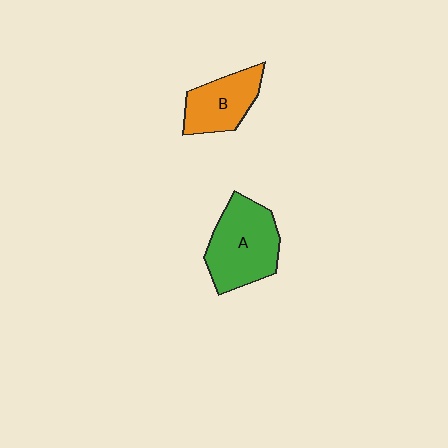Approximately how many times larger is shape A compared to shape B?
Approximately 1.5 times.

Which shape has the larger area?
Shape A (green).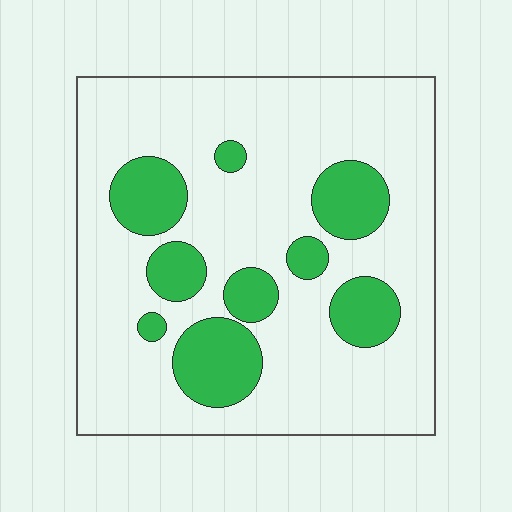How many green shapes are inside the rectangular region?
9.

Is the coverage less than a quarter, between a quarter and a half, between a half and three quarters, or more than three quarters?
Less than a quarter.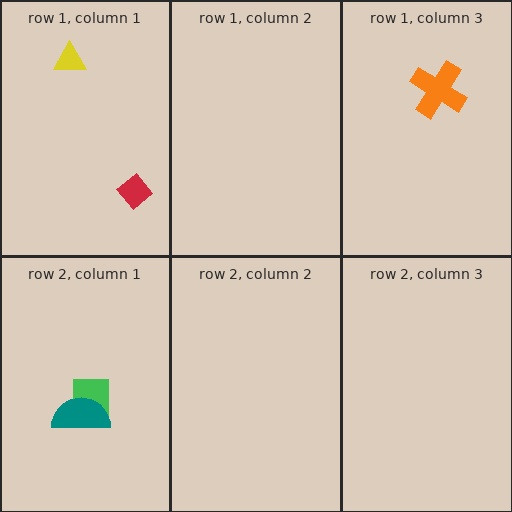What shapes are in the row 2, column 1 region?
The green square, the teal semicircle.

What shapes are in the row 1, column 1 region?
The yellow triangle, the red diamond.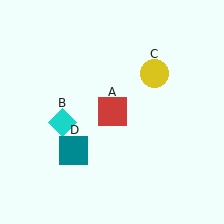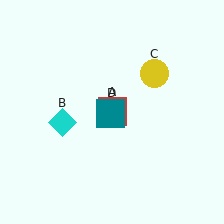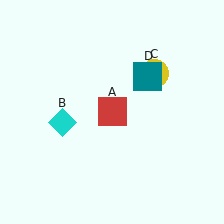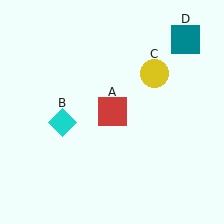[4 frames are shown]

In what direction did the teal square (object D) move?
The teal square (object D) moved up and to the right.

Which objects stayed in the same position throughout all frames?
Red square (object A) and cyan diamond (object B) and yellow circle (object C) remained stationary.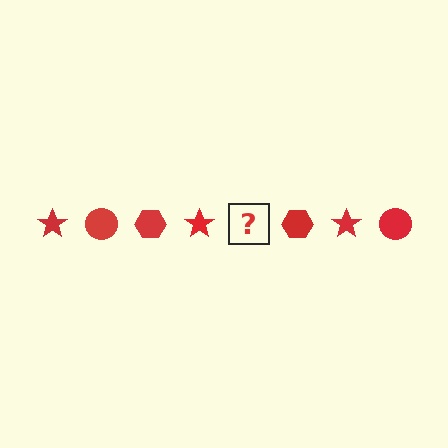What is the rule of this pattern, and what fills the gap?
The rule is that the pattern cycles through star, circle, hexagon shapes in red. The gap should be filled with a red circle.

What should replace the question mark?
The question mark should be replaced with a red circle.